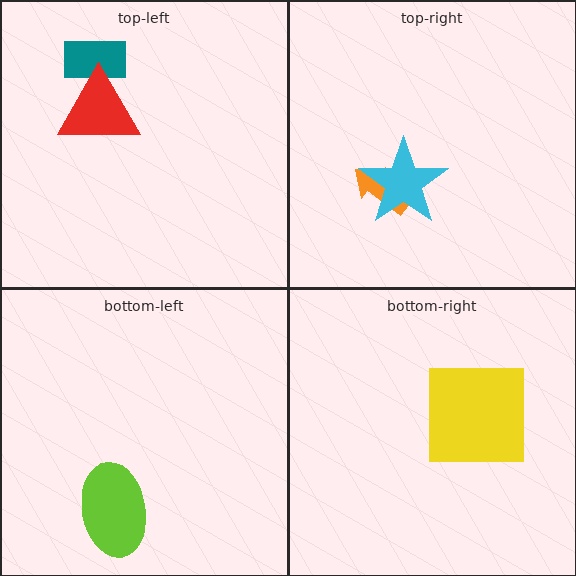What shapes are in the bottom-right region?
The yellow square.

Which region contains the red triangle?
The top-left region.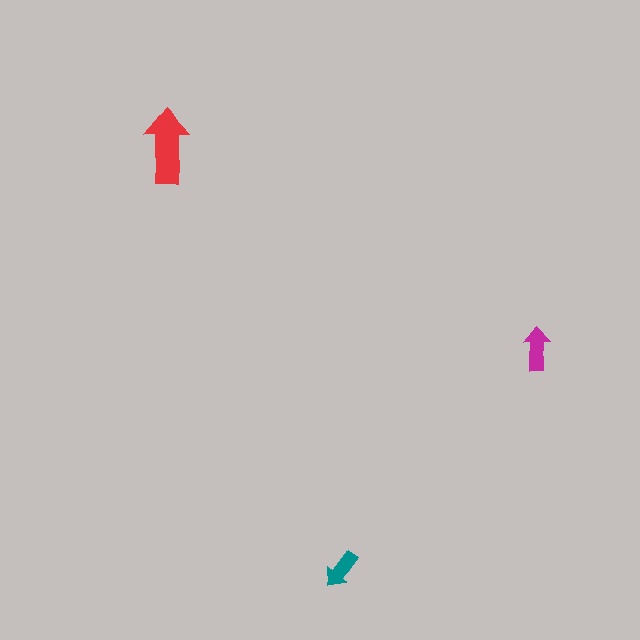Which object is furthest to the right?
The magenta arrow is rightmost.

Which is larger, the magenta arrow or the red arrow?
The red one.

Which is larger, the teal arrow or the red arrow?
The red one.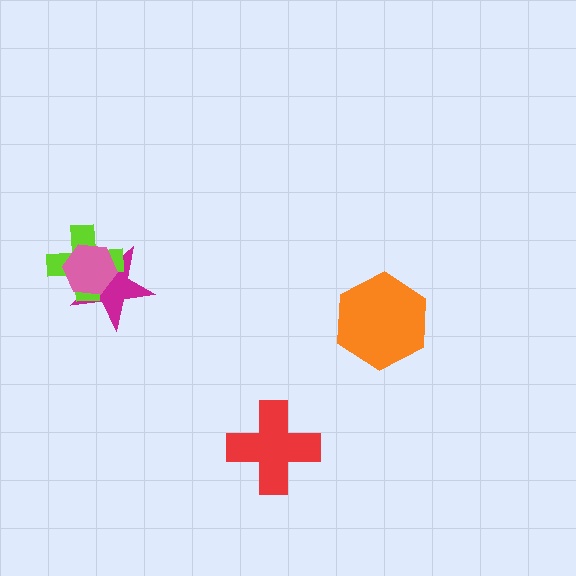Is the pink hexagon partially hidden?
No, no other shape covers it.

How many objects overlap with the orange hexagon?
0 objects overlap with the orange hexagon.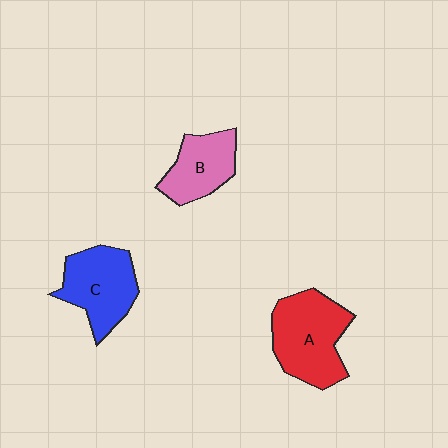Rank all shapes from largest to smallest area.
From largest to smallest: A (red), C (blue), B (pink).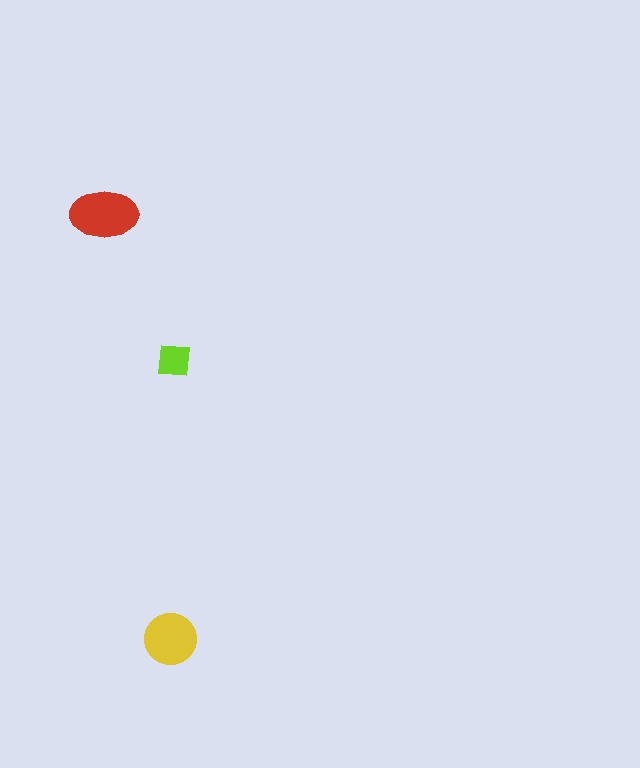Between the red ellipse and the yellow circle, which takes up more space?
The red ellipse.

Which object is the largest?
The red ellipse.